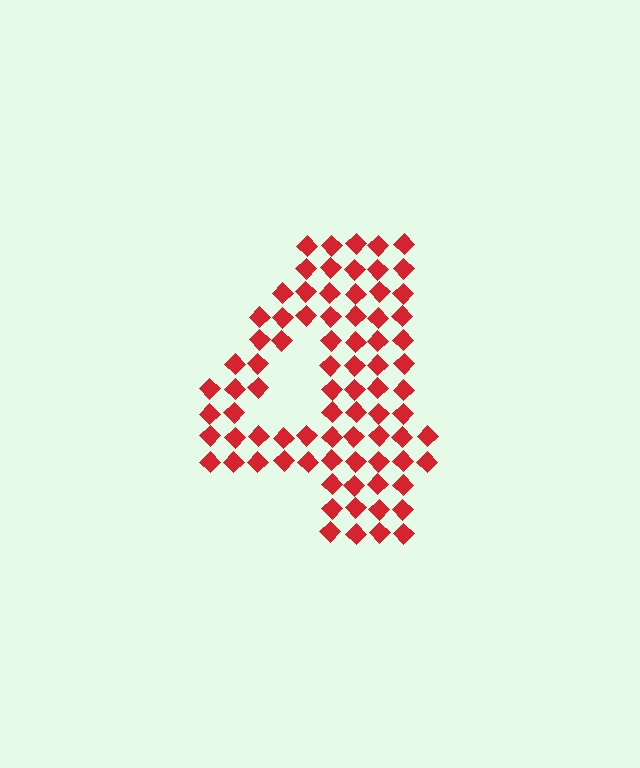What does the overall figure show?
The overall figure shows the digit 4.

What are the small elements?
The small elements are diamonds.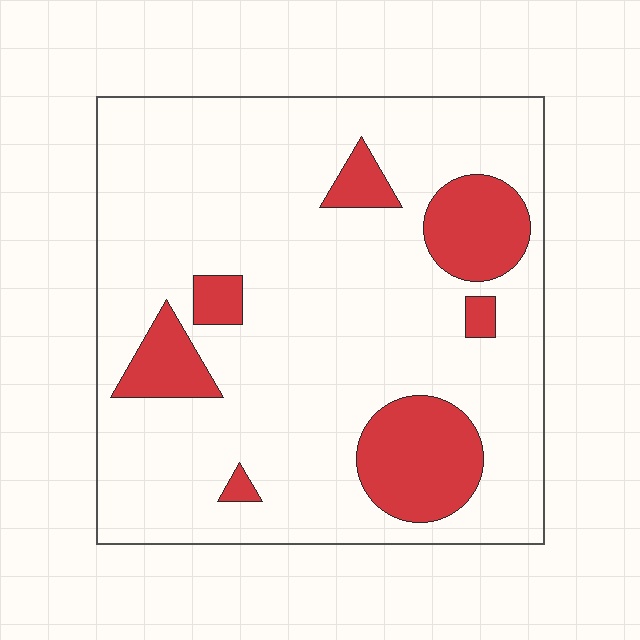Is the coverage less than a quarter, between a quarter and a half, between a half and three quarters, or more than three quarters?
Less than a quarter.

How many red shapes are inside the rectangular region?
7.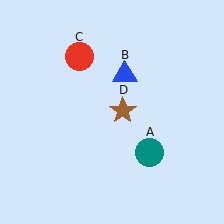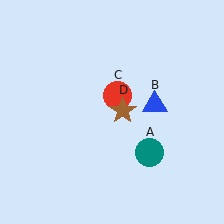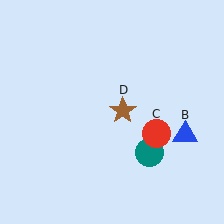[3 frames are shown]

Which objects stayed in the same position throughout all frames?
Teal circle (object A) and brown star (object D) remained stationary.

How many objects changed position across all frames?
2 objects changed position: blue triangle (object B), red circle (object C).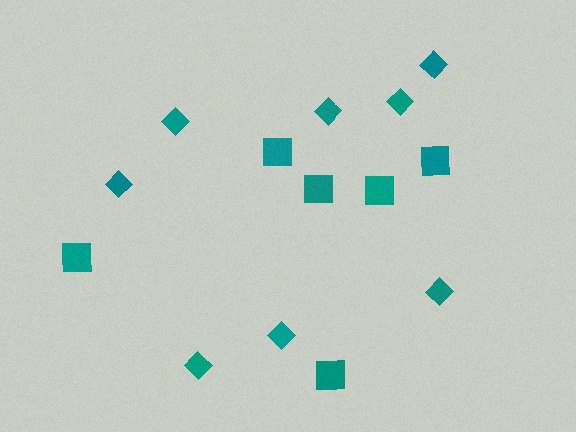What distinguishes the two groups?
There are 2 groups: one group of squares (6) and one group of diamonds (8).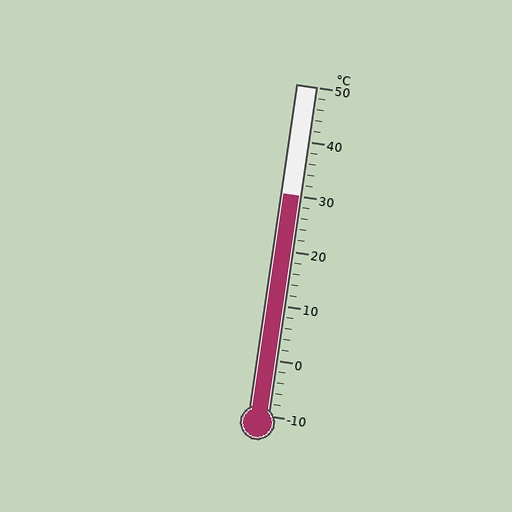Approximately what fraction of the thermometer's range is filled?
The thermometer is filled to approximately 65% of its range.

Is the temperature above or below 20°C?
The temperature is above 20°C.